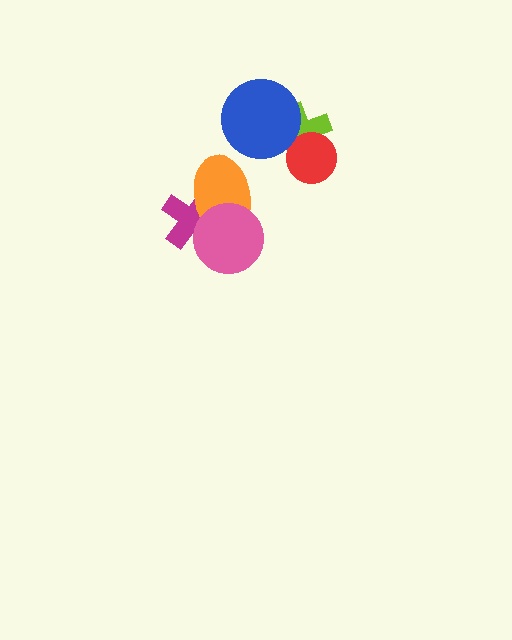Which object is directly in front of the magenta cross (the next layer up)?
The orange ellipse is directly in front of the magenta cross.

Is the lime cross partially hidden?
Yes, it is partially covered by another shape.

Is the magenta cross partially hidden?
Yes, it is partially covered by another shape.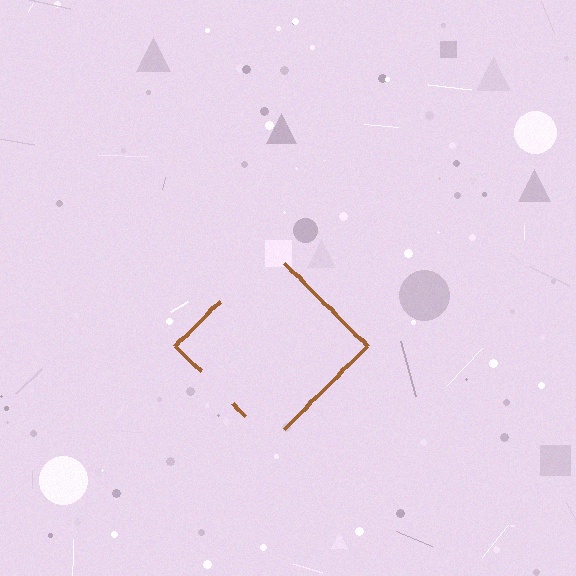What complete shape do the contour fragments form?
The contour fragments form a diamond.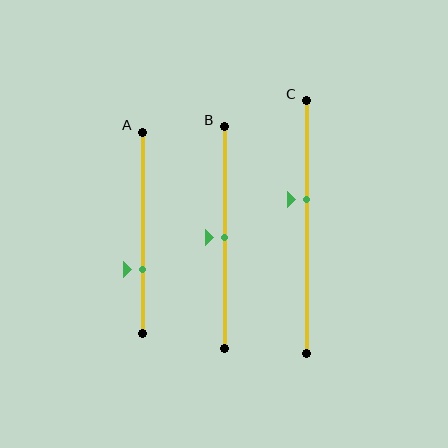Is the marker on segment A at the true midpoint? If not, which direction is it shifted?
No, the marker on segment A is shifted downward by about 18% of the segment length.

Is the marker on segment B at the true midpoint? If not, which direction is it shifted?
Yes, the marker on segment B is at the true midpoint.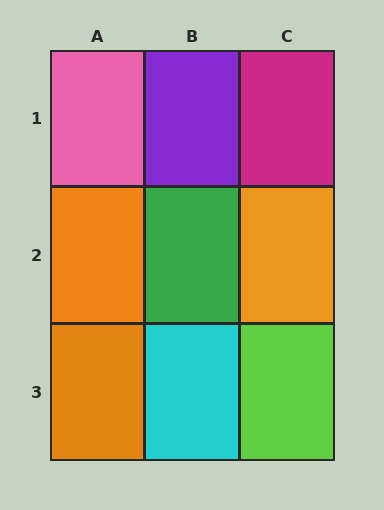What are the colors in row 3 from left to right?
Orange, cyan, lime.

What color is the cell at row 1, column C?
Magenta.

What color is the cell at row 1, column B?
Purple.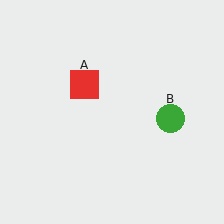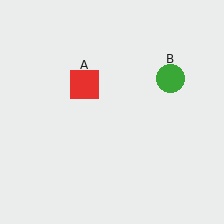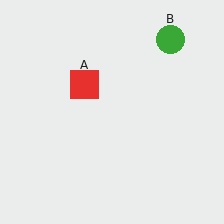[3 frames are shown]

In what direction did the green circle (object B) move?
The green circle (object B) moved up.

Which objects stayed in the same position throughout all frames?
Red square (object A) remained stationary.